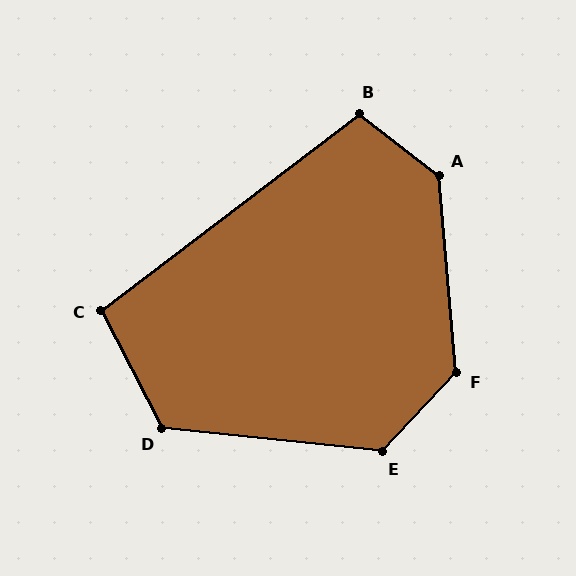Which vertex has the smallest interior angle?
C, at approximately 100 degrees.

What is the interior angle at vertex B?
Approximately 105 degrees (obtuse).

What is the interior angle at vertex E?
Approximately 127 degrees (obtuse).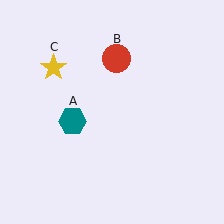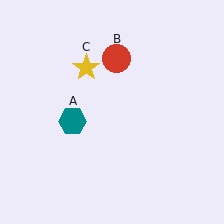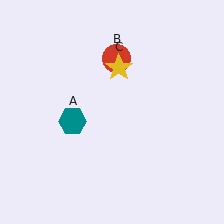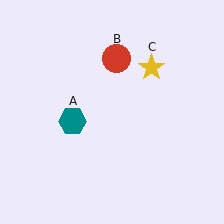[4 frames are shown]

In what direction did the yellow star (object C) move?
The yellow star (object C) moved right.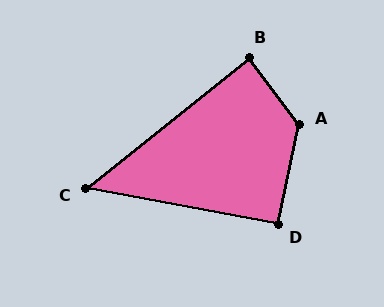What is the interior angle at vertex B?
Approximately 88 degrees (approximately right).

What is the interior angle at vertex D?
Approximately 92 degrees (approximately right).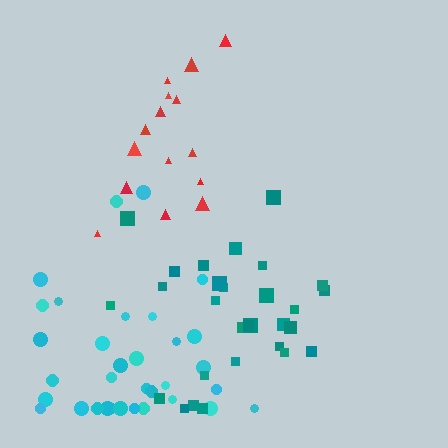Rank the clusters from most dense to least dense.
cyan, teal, red.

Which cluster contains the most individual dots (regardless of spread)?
Cyan (33).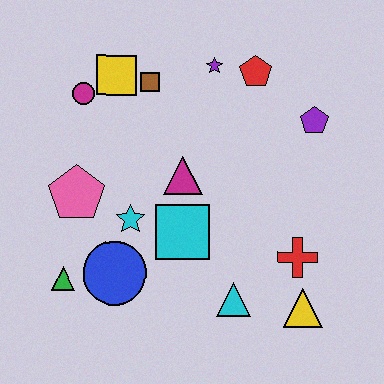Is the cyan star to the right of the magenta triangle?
No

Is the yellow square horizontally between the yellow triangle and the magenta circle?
Yes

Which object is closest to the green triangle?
The blue circle is closest to the green triangle.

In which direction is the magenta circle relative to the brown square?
The magenta circle is to the left of the brown square.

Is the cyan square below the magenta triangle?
Yes